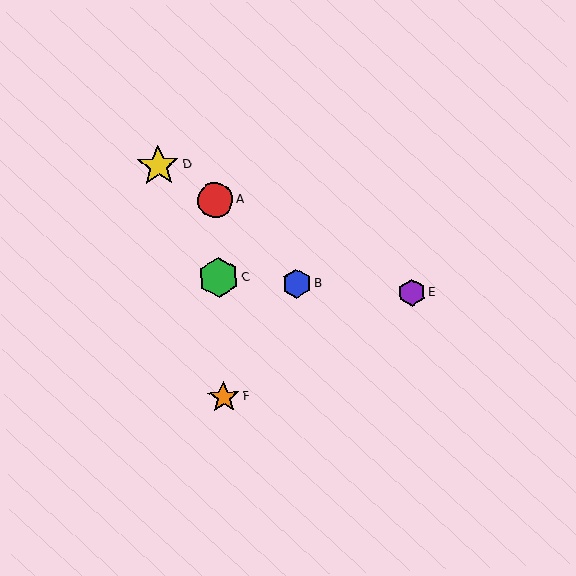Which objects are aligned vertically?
Objects A, C, F are aligned vertically.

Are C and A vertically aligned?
Yes, both are at x≈219.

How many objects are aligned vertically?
3 objects (A, C, F) are aligned vertically.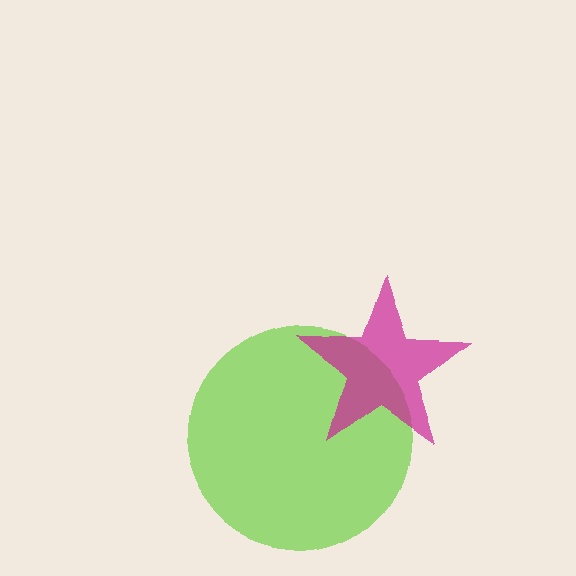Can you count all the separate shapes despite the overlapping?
Yes, there are 2 separate shapes.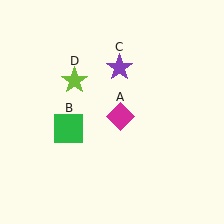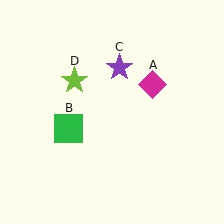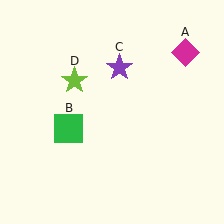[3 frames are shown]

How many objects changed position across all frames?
1 object changed position: magenta diamond (object A).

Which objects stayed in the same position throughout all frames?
Green square (object B) and purple star (object C) and lime star (object D) remained stationary.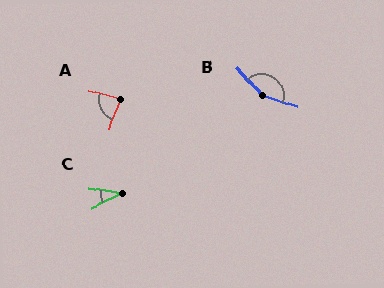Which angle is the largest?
B, at approximately 150 degrees.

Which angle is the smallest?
C, at approximately 34 degrees.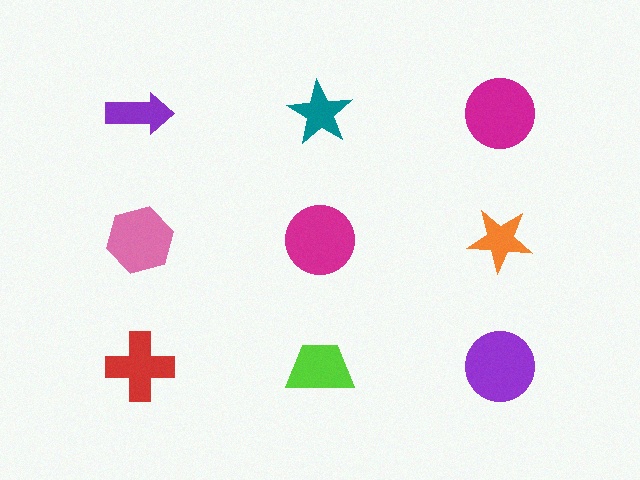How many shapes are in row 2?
3 shapes.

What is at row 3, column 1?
A red cross.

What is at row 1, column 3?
A magenta circle.